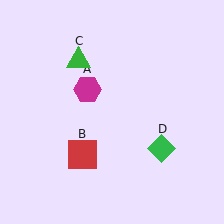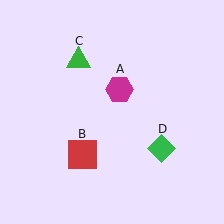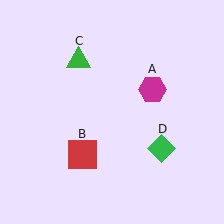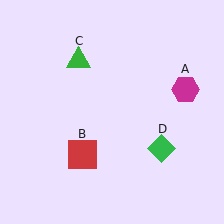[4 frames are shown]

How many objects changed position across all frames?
1 object changed position: magenta hexagon (object A).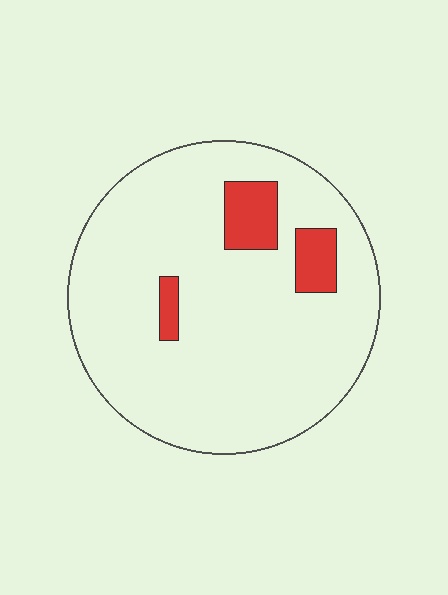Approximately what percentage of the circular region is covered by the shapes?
Approximately 10%.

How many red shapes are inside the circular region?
3.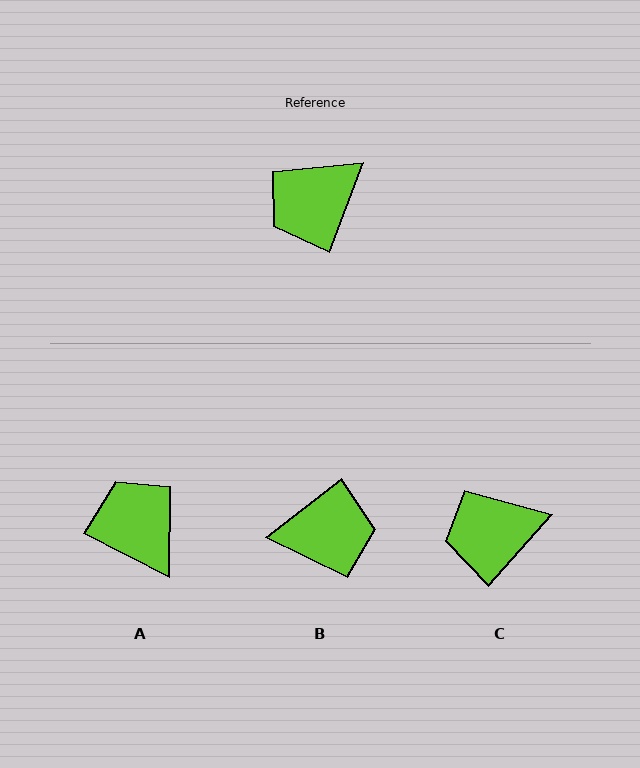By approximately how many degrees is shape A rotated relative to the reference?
Approximately 96 degrees clockwise.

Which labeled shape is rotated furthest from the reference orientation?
B, about 149 degrees away.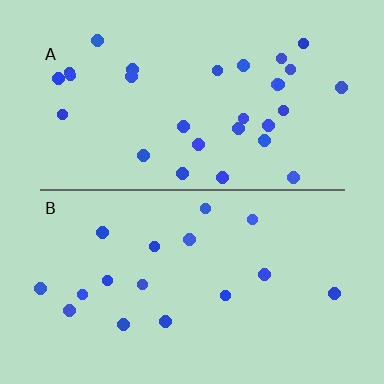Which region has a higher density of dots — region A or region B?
A (the top).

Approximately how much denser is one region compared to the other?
Approximately 1.8× — region A over region B.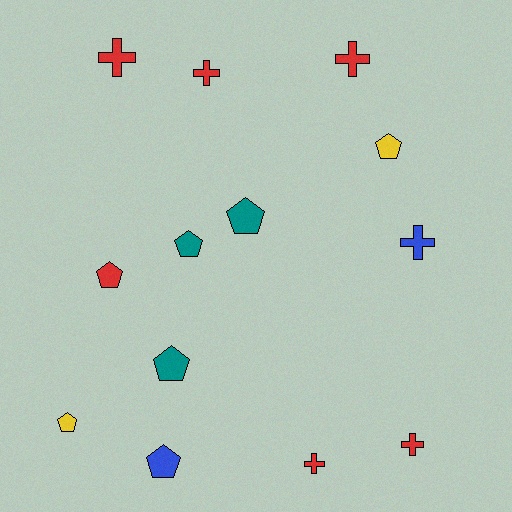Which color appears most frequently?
Red, with 6 objects.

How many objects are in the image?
There are 13 objects.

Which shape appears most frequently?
Pentagon, with 7 objects.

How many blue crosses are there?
There is 1 blue cross.